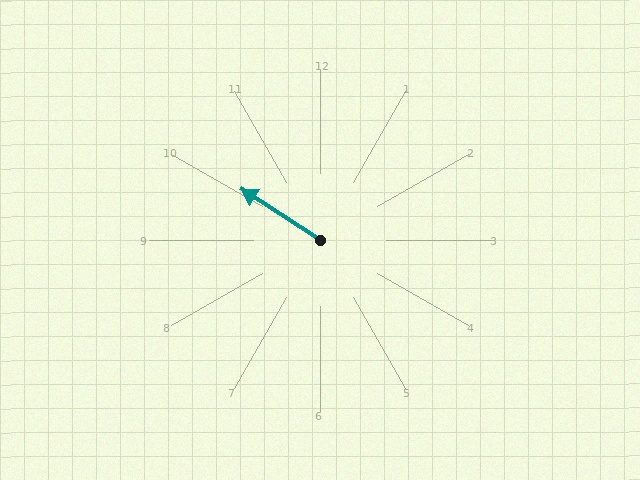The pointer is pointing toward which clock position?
Roughly 10 o'clock.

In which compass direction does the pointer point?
Northwest.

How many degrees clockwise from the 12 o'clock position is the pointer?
Approximately 303 degrees.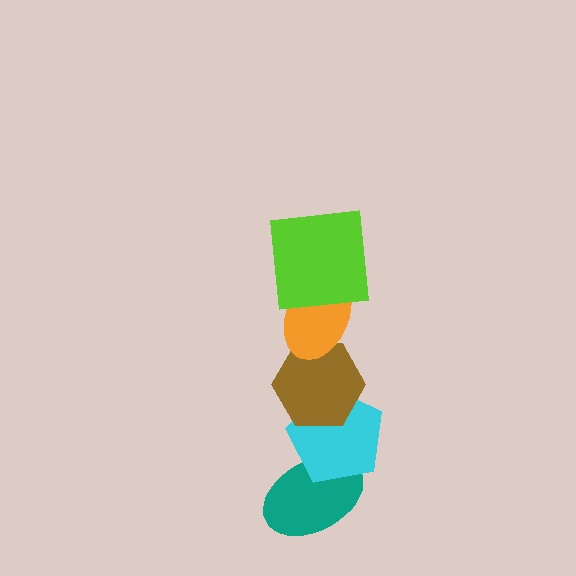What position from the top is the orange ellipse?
The orange ellipse is 2nd from the top.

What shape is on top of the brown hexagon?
The orange ellipse is on top of the brown hexagon.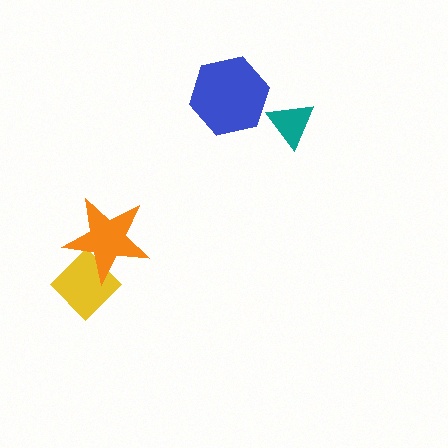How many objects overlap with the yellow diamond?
1 object overlaps with the yellow diamond.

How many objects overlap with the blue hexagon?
0 objects overlap with the blue hexagon.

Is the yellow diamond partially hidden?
Yes, it is partially covered by another shape.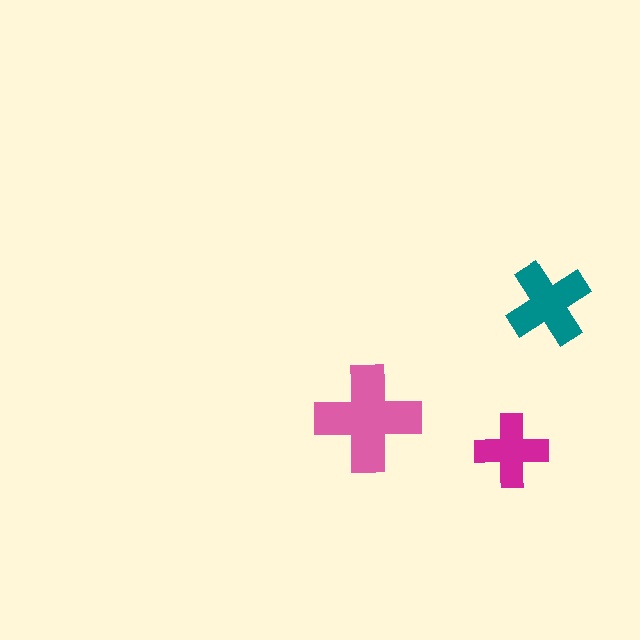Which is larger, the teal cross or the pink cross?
The pink one.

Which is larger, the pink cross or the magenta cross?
The pink one.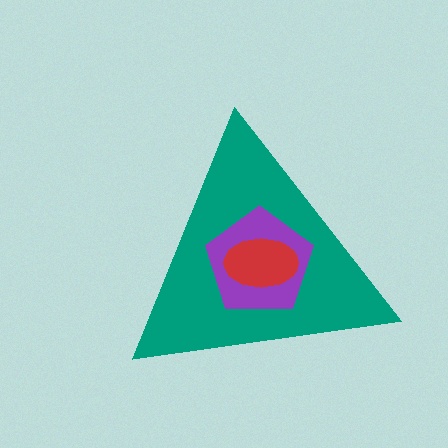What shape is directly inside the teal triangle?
The purple pentagon.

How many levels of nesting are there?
3.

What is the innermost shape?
The red ellipse.